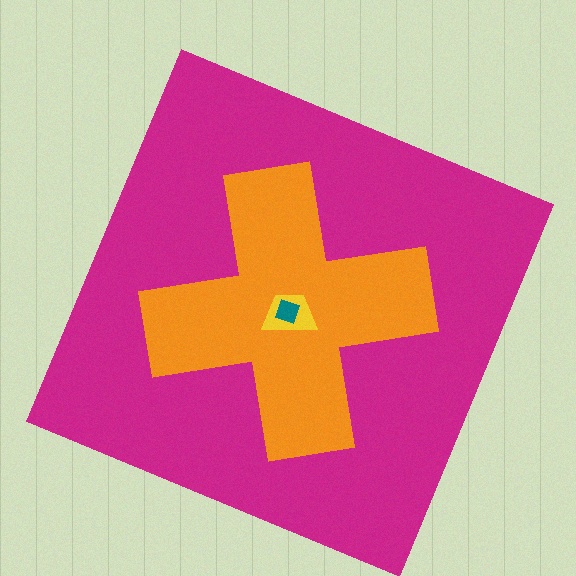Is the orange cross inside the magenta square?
Yes.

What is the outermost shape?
The magenta square.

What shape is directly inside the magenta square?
The orange cross.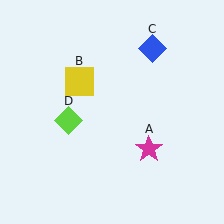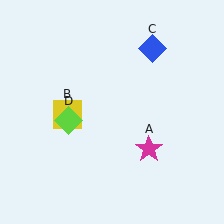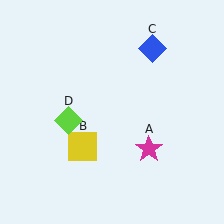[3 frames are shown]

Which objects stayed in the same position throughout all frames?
Magenta star (object A) and blue diamond (object C) and lime diamond (object D) remained stationary.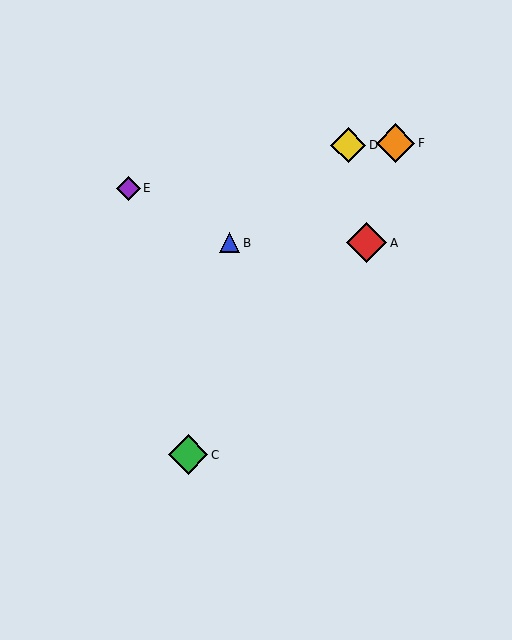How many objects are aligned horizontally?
2 objects (A, B) are aligned horizontally.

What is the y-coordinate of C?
Object C is at y≈455.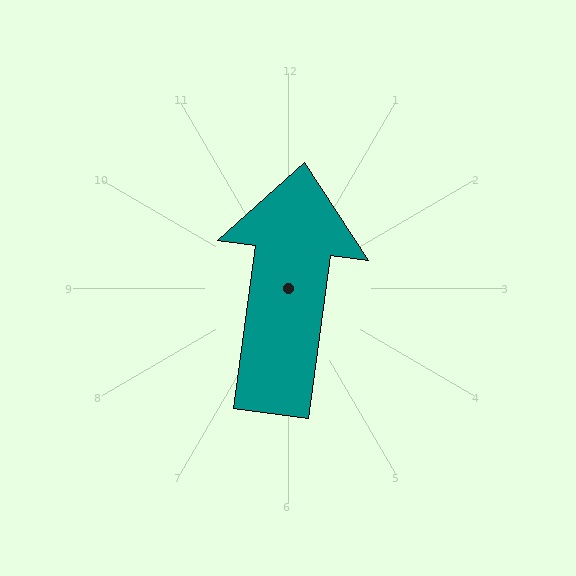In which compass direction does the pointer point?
North.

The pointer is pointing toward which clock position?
Roughly 12 o'clock.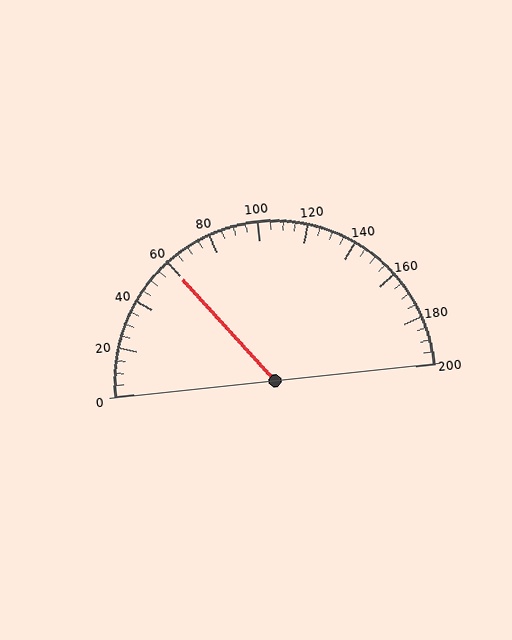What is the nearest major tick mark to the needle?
The nearest major tick mark is 60.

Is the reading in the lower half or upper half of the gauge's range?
The reading is in the lower half of the range (0 to 200).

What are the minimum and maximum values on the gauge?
The gauge ranges from 0 to 200.